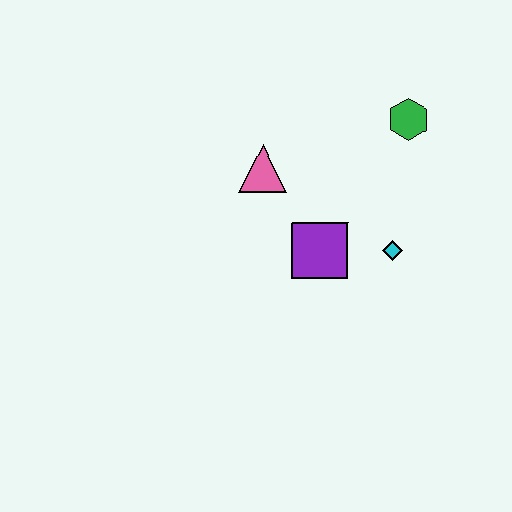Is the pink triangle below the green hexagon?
Yes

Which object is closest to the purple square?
The cyan diamond is closest to the purple square.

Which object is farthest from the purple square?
The green hexagon is farthest from the purple square.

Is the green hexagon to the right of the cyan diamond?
Yes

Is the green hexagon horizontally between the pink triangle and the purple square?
No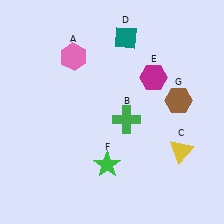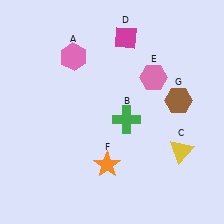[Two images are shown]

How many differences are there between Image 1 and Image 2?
There are 3 differences between the two images.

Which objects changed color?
D changed from teal to magenta. E changed from magenta to pink. F changed from green to orange.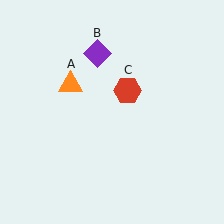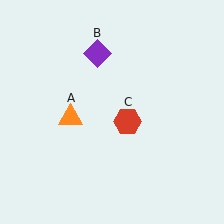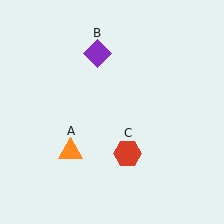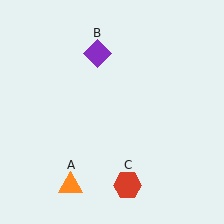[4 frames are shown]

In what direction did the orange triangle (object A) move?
The orange triangle (object A) moved down.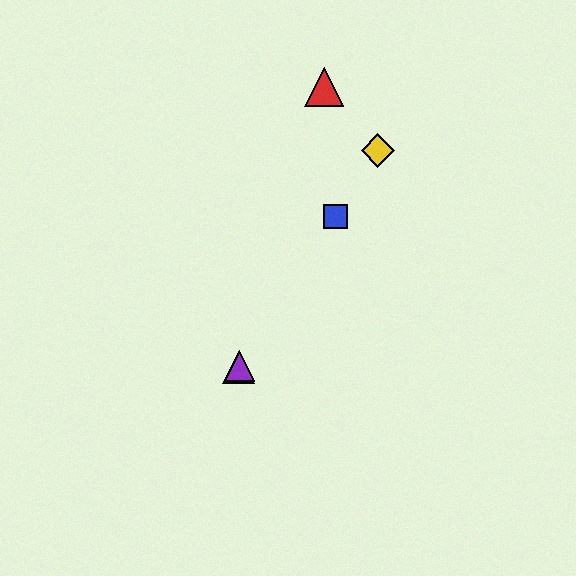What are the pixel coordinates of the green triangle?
The green triangle is at (239, 367).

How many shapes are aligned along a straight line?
4 shapes (the blue square, the green triangle, the yellow diamond, the purple triangle) are aligned along a straight line.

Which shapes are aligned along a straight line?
The blue square, the green triangle, the yellow diamond, the purple triangle are aligned along a straight line.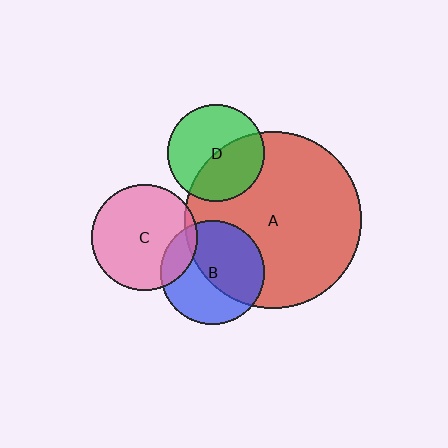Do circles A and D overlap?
Yes.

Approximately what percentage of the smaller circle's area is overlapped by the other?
Approximately 45%.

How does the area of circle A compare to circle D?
Approximately 3.3 times.